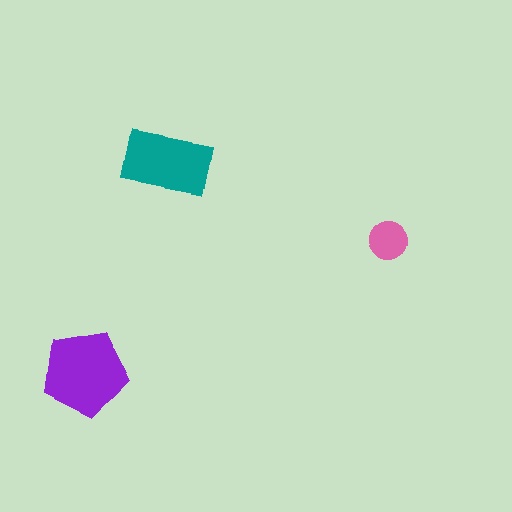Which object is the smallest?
The pink circle.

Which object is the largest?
The purple pentagon.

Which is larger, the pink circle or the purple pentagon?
The purple pentagon.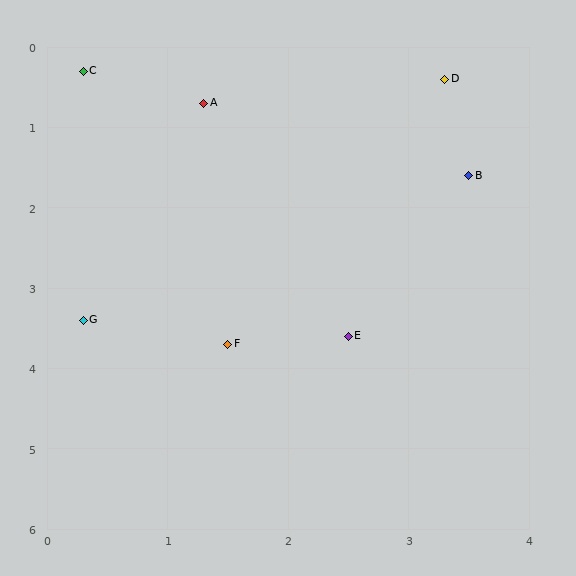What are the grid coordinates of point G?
Point G is at approximately (0.3, 3.4).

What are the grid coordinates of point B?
Point B is at approximately (3.5, 1.6).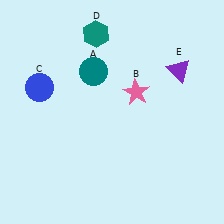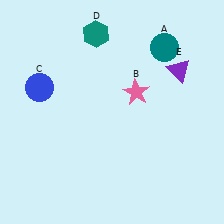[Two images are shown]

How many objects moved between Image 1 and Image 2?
1 object moved between the two images.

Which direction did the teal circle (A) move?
The teal circle (A) moved right.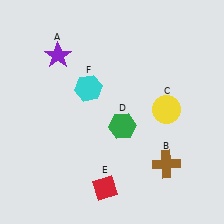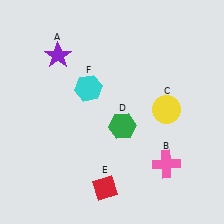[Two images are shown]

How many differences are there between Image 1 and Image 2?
There is 1 difference between the two images.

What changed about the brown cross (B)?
In Image 1, B is brown. In Image 2, it changed to pink.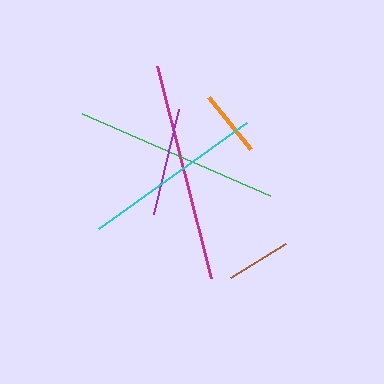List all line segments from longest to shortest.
From longest to shortest: magenta, green, cyan, purple, orange, brown.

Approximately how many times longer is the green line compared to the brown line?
The green line is approximately 3.2 times the length of the brown line.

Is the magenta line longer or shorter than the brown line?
The magenta line is longer than the brown line.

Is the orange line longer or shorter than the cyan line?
The cyan line is longer than the orange line.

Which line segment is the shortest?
The brown line is the shortest at approximately 64 pixels.